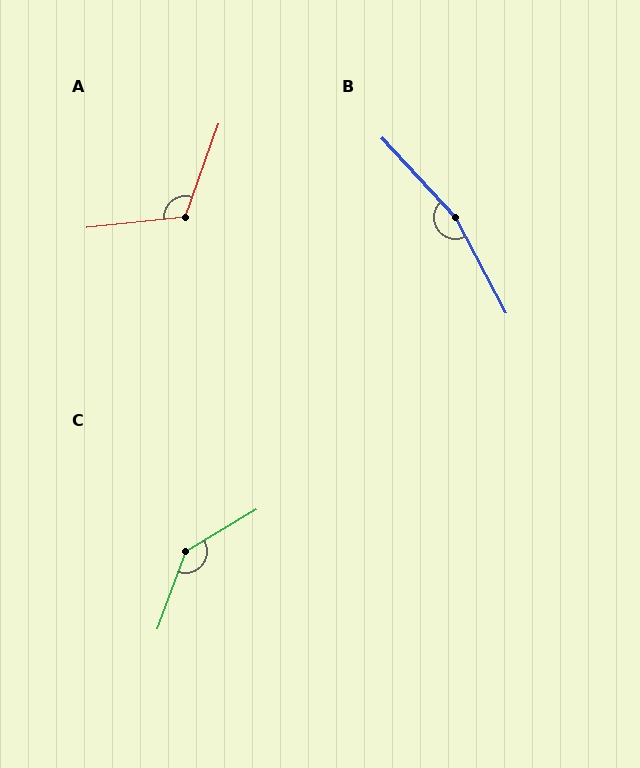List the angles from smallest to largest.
A (116°), C (141°), B (165°).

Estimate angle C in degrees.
Approximately 141 degrees.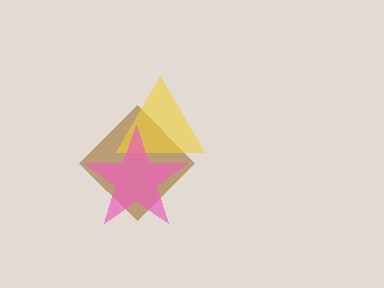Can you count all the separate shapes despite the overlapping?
Yes, there are 3 separate shapes.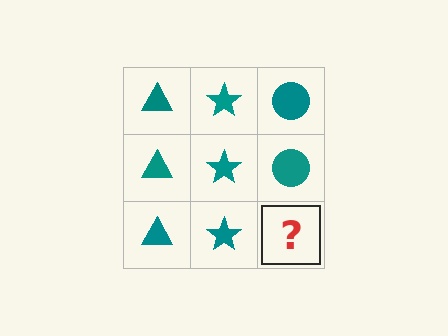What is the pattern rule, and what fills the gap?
The rule is that each column has a consistent shape. The gap should be filled with a teal circle.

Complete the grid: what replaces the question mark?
The question mark should be replaced with a teal circle.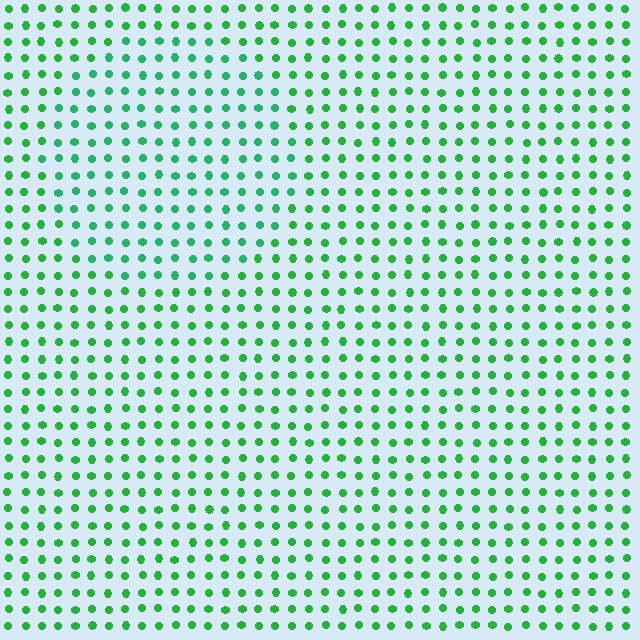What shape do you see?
I see a circle.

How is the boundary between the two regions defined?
The boundary is defined purely by a slight shift in hue (about 21 degrees). Spacing, size, and orientation are identical on both sides.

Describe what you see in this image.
The image is filled with small green elements in a uniform arrangement. A circle-shaped region is visible where the elements are tinted to a slightly different hue, forming a subtle color boundary.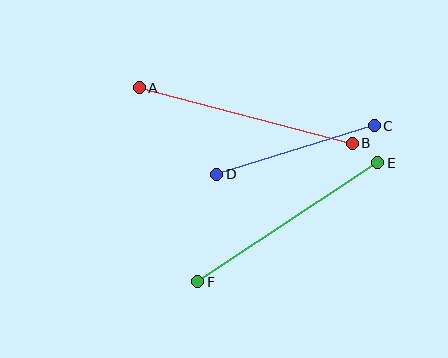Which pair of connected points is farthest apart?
Points A and B are farthest apart.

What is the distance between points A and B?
The distance is approximately 220 pixels.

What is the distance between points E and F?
The distance is approximately 216 pixels.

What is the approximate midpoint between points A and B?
The midpoint is at approximately (246, 115) pixels.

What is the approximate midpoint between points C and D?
The midpoint is at approximately (295, 150) pixels.